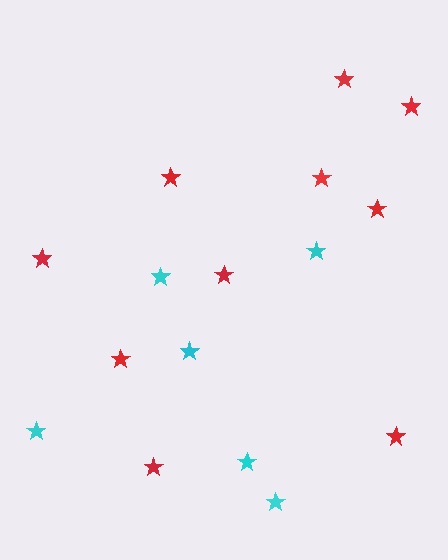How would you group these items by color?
There are 2 groups: one group of cyan stars (6) and one group of red stars (10).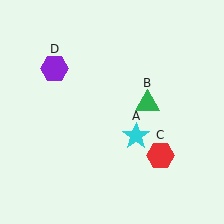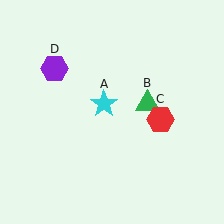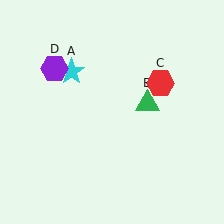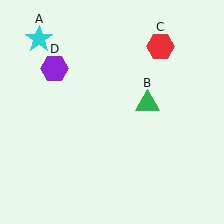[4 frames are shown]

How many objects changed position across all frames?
2 objects changed position: cyan star (object A), red hexagon (object C).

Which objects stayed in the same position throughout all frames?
Green triangle (object B) and purple hexagon (object D) remained stationary.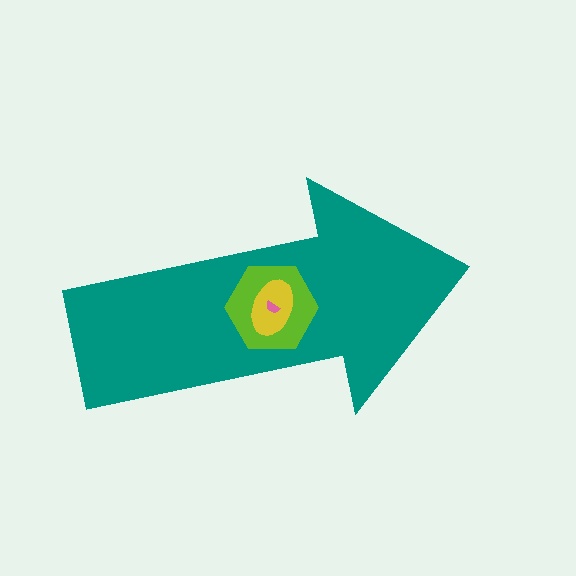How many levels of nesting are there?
4.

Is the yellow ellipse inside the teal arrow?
Yes.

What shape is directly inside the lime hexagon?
The yellow ellipse.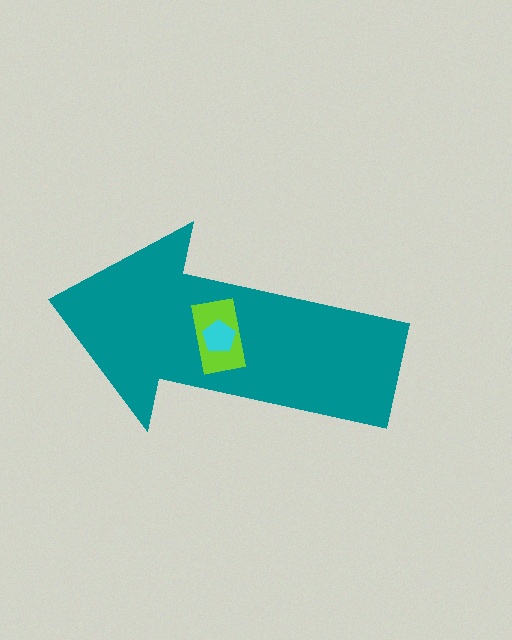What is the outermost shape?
The teal arrow.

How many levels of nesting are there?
3.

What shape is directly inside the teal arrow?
The lime rectangle.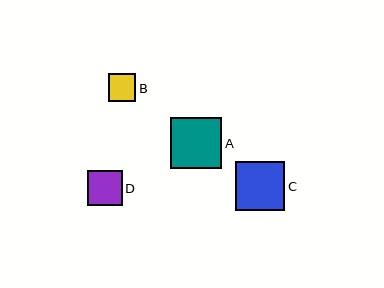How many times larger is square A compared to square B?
Square A is approximately 1.9 times the size of square B.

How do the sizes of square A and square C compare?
Square A and square C are approximately the same size.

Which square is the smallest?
Square B is the smallest with a size of approximately 27 pixels.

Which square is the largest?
Square A is the largest with a size of approximately 51 pixels.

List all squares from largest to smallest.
From largest to smallest: A, C, D, B.